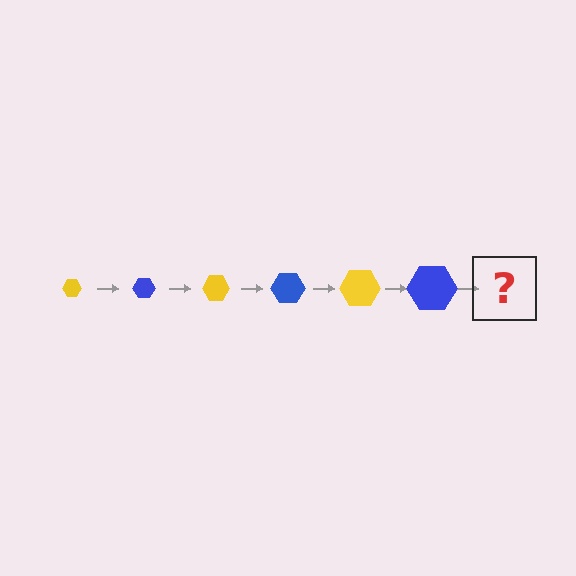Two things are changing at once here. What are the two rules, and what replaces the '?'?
The two rules are that the hexagon grows larger each step and the color cycles through yellow and blue. The '?' should be a yellow hexagon, larger than the previous one.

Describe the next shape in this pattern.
It should be a yellow hexagon, larger than the previous one.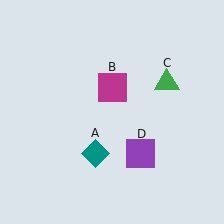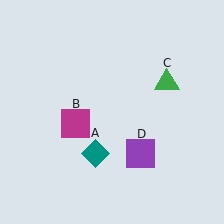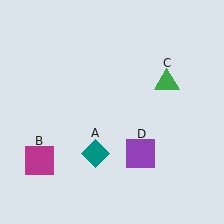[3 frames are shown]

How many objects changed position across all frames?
1 object changed position: magenta square (object B).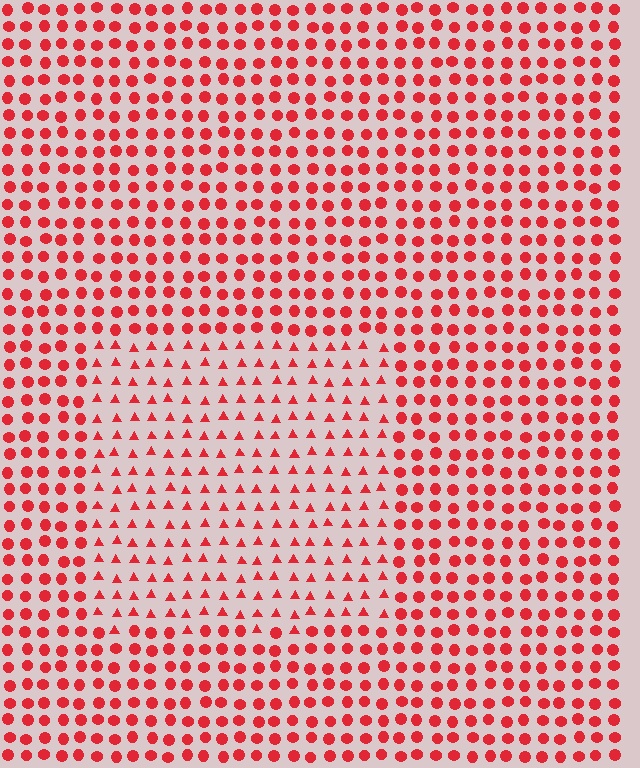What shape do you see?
I see a rectangle.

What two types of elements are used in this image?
The image uses triangles inside the rectangle region and circles outside it.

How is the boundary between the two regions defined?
The boundary is defined by a change in element shape: triangles inside vs. circles outside. All elements share the same color and spacing.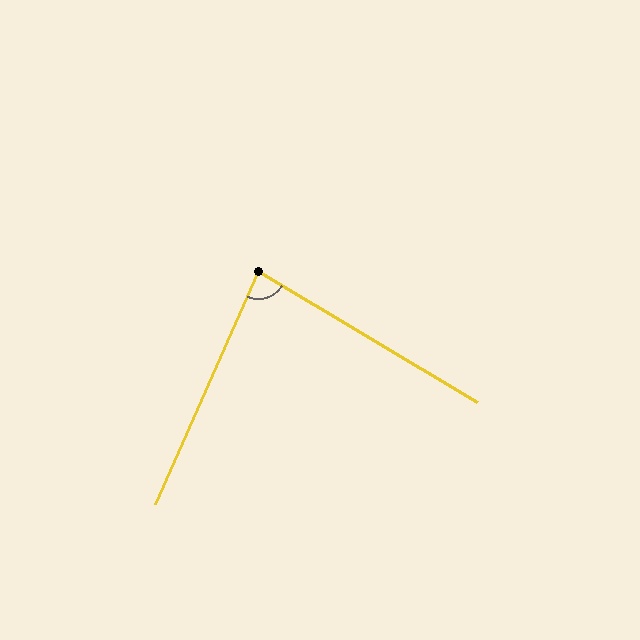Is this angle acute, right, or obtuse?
It is acute.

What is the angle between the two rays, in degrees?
Approximately 83 degrees.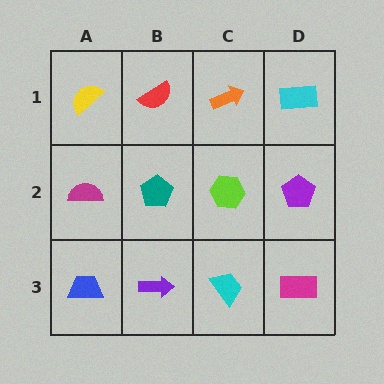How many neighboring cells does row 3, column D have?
2.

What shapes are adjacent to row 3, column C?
A lime hexagon (row 2, column C), a purple arrow (row 3, column B), a magenta rectangle (row 3, column D).